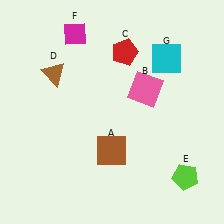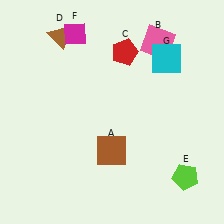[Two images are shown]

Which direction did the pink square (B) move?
The pink square (B) moved up.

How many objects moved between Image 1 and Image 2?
2 objects moved between the two images.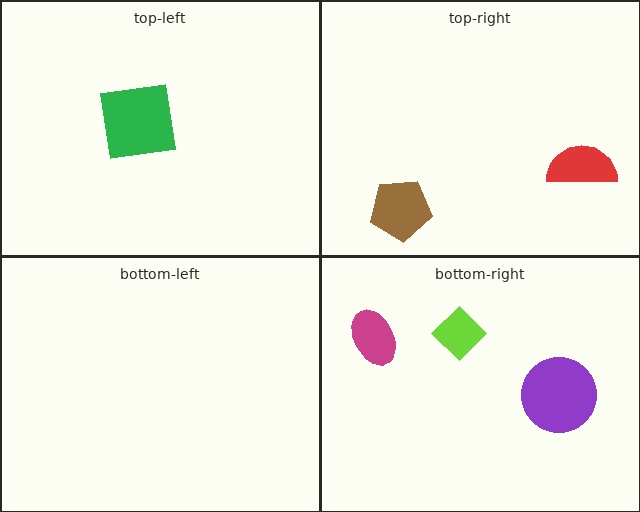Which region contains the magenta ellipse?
The bottom-right region.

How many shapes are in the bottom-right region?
3.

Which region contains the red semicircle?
The top-right region.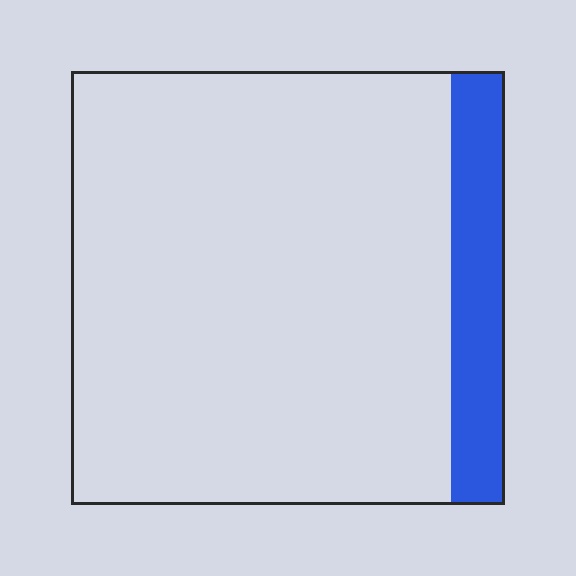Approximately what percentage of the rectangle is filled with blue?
Approximately 10%.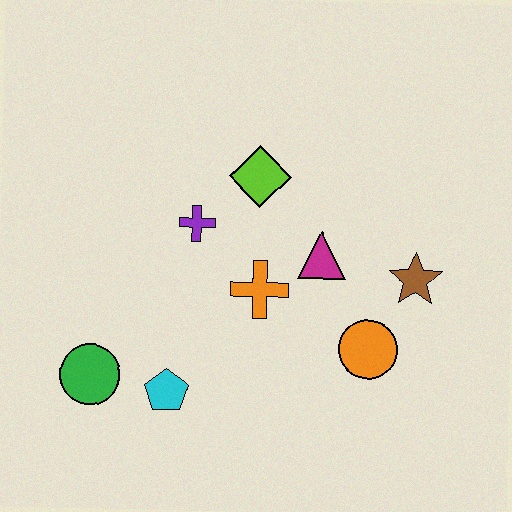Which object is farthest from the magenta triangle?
The green circle is farthest from the magenta triangle.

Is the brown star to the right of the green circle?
Yes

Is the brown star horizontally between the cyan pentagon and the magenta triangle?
No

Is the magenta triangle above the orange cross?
Yes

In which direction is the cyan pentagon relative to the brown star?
The cyan pentagon is to the left of the brown star.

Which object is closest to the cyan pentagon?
The green circle is closest to the cyan pentagon.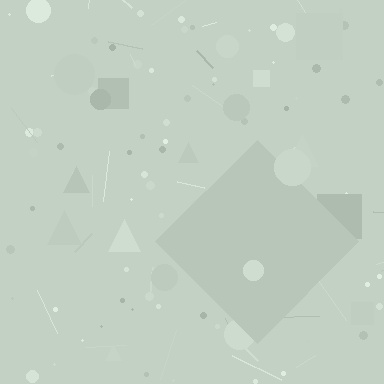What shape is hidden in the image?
A diamond is hidden in the image.